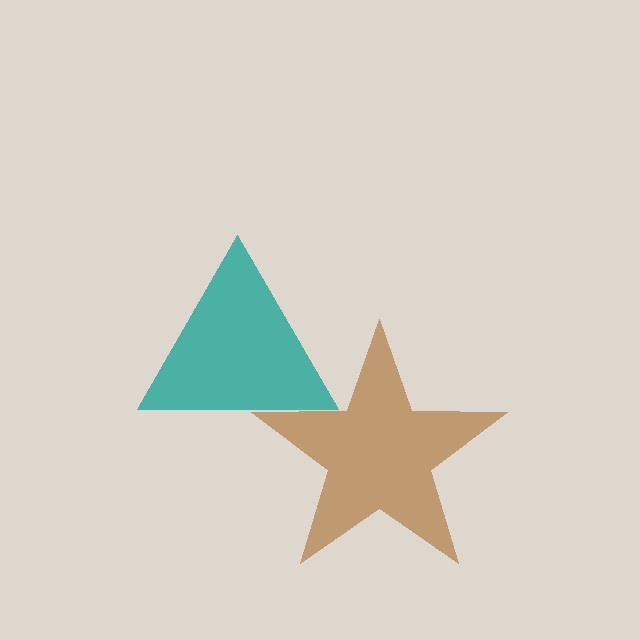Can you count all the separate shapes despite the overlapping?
Yes, there are 2 separate shapes.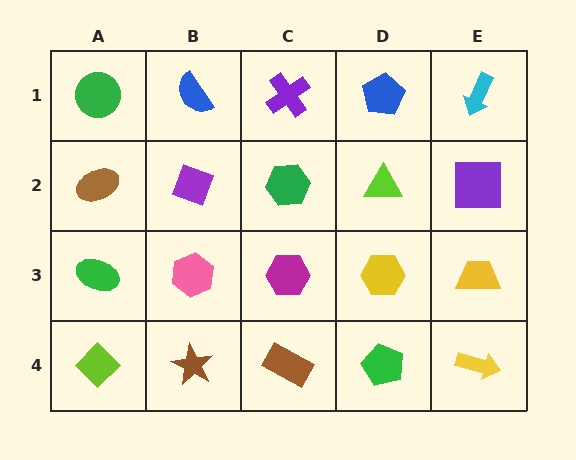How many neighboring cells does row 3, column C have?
4.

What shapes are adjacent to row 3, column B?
A purple diamond (row 2, column B), a brown star (row 4, column B), a green ellipse (row 3, column A), a magenta hexagon (row 3, column C).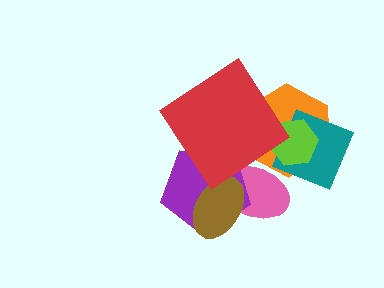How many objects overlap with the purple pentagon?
3 objects overlap with the purple pentagon.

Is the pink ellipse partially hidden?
Yes, it is partially covered by another shape.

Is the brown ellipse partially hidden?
No, no other shape covers it.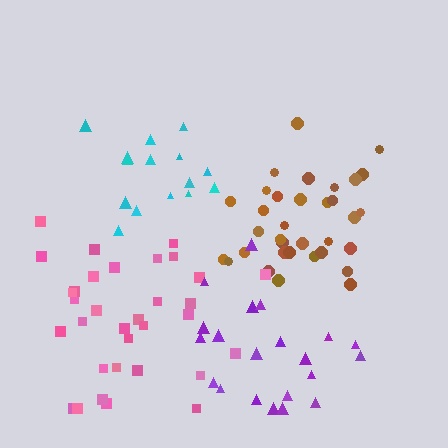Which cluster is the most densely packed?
Brown.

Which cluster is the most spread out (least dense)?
Pink.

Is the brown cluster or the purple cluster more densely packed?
Brown.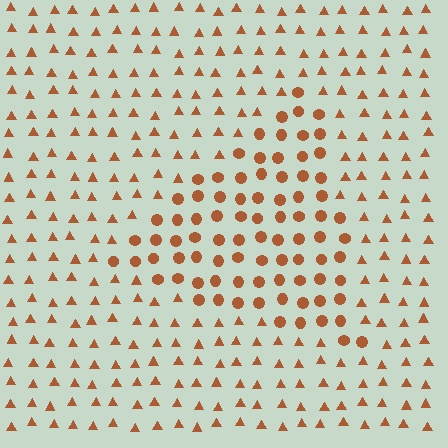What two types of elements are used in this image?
The image uses circles inside the triangle region and triangles outside it.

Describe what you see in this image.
The image is filled with small brown elements arranged in a uniform grid. A triangle-shaped region contains circles, while the surrounding area contains triangles. The boundary is defined purely by the change in element shape.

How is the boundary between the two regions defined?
The boundary is defined by a change in element shape: circles inside vs. triangles outside. All elements share the same color and spacing.